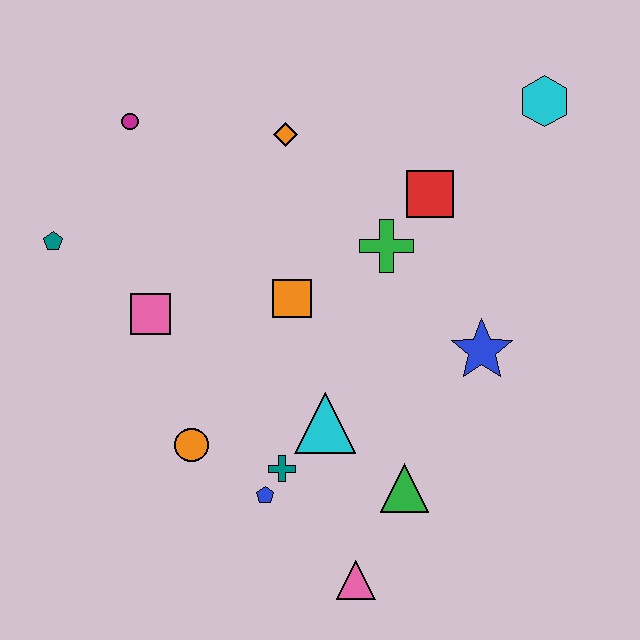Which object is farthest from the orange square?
The cyan hexagon is farthest from the orange square.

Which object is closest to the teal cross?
The blue pentagon is closest to the teal cross.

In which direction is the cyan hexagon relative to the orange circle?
The cyan hexagon is to the right of the orange circle.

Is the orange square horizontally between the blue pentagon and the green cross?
Yes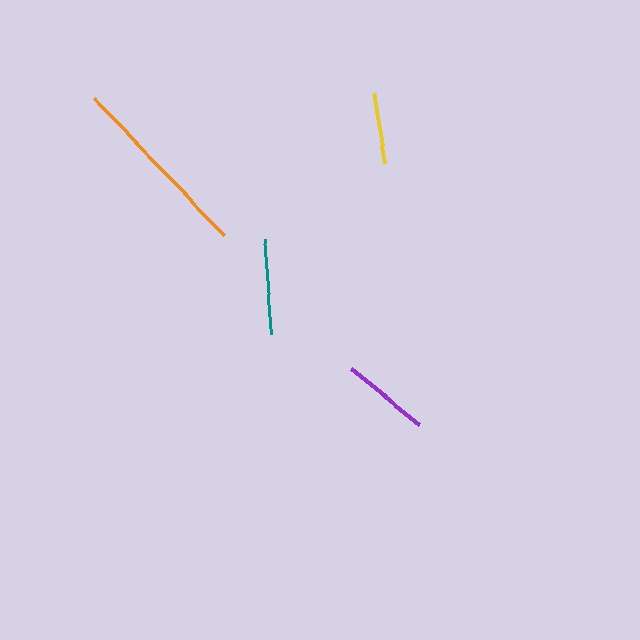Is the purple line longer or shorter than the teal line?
The teal line is longer than the purple line.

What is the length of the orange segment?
The orange segment is approximately 188 pixels long.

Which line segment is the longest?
The orange line is the longest at approximately 188 pixels.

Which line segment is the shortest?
The yellow line is the shortest at approximately 71 pixels.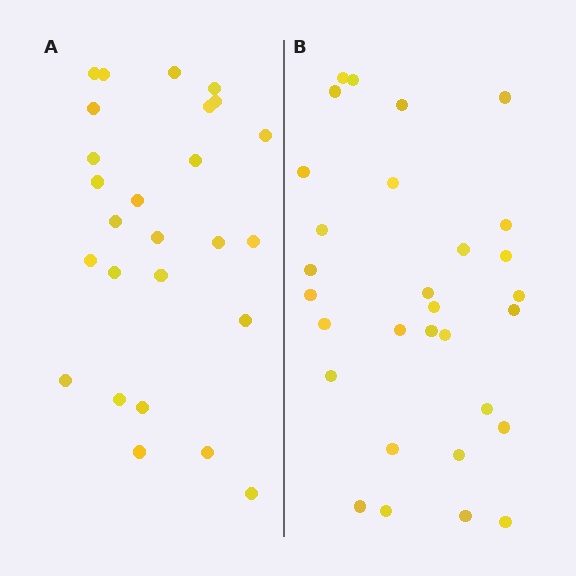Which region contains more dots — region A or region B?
Region B (the right region) has more dots.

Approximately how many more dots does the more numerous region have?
Region B has about 4 more dots than region A.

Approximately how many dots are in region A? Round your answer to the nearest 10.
About 30 dots. (The exact count is 26, which rounds to 30.)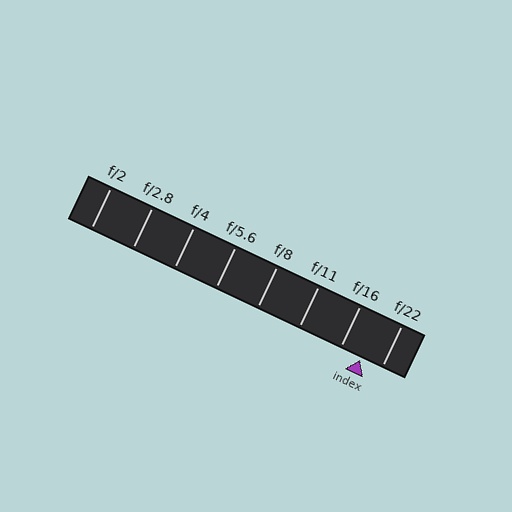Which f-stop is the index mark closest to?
The index mark is closest to f/22.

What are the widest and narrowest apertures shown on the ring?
The widest aperture shown is f/2 and the narrowest is f/22.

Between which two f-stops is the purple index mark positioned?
The index mark is between f/16 and f/22.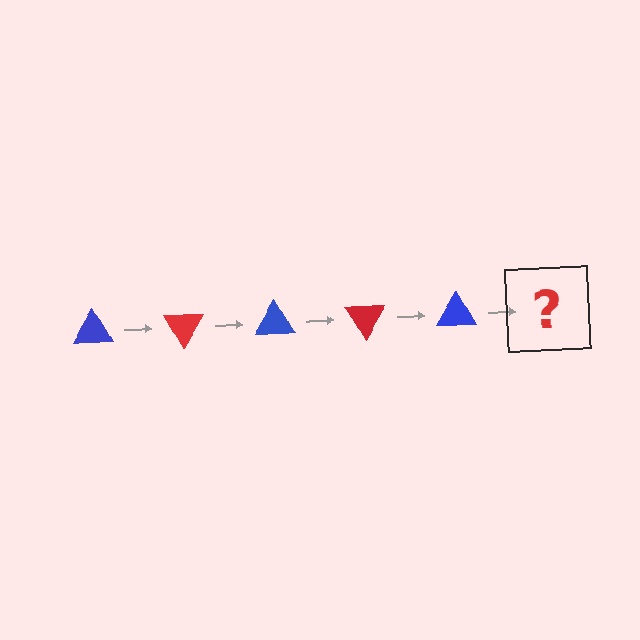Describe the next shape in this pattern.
It should be a red triangle, rotated 300 degrees from the start.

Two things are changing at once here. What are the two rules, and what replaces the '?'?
The two rules are that it rotates 60 degrees each step and the color cycles through blue and red. The '?' should be a red triangle, rotated 300 degrees from the start.